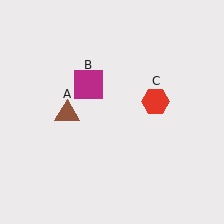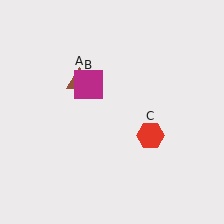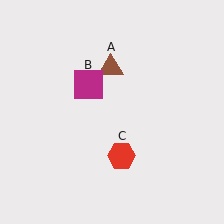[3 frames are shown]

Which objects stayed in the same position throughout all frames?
Magenta square (object B) remained stationary.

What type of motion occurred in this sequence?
The brown triangle (object A), red hexagon (object C) rotated clockwise around the center of the scene.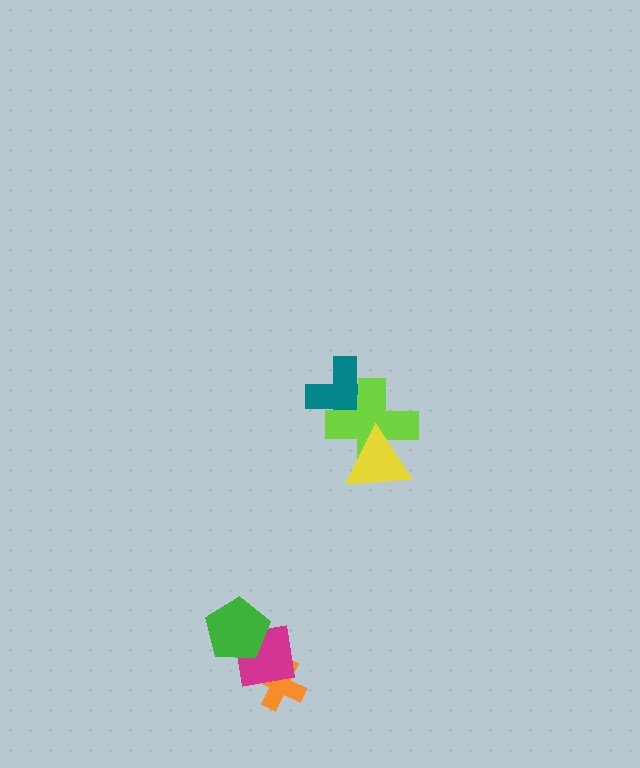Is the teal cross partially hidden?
Yes, it is partially covered by another shape.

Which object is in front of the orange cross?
The magenta square is in front of the orange cross.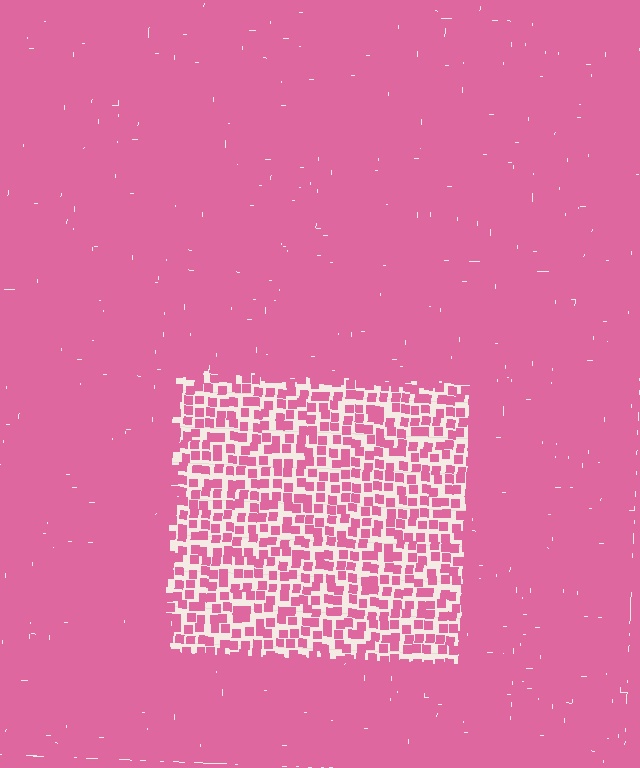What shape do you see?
I see a rectangle.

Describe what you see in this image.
The image contains small pink elements arranged at two different densities. A rectangle-shaped region is visible where the elements are less densely packed than the surrounding area.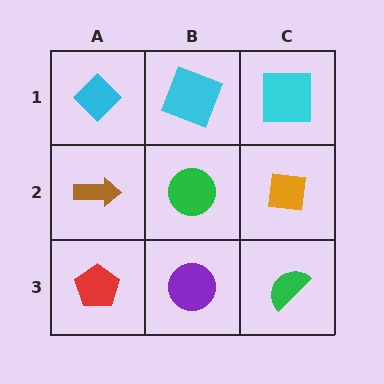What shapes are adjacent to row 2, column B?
A cyan square (row 1, column B), a purple circle (row 3, column B), a brown arrow (row 2, column A), an orange square (row 2, column C).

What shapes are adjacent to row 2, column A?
A cyan diamond (row 1, column A), a red pentagon (row 3, column A), a green circle (row 2, column B).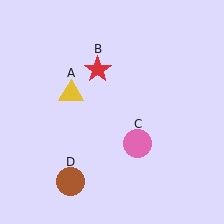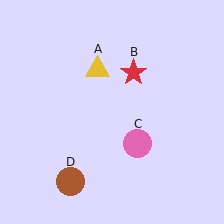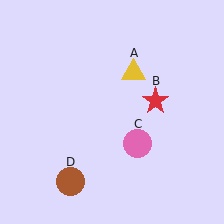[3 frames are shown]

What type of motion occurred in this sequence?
The yellow triangle (object A), red star (object B) rotated clockwise around the center of the scene.